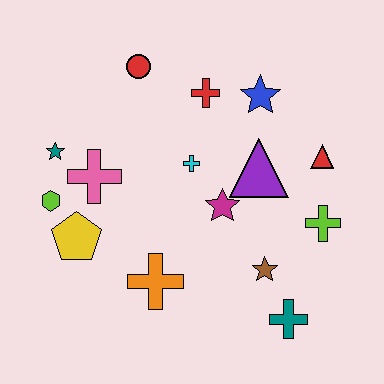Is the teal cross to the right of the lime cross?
No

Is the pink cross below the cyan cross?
Yes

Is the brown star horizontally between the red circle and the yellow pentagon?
No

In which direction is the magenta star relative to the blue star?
The magenta star is below the blue star.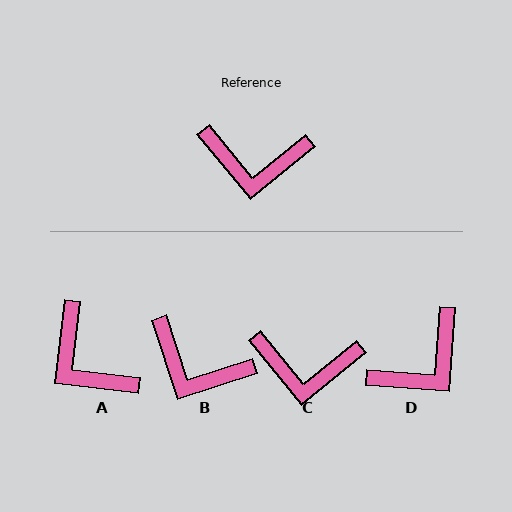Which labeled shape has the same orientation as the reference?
C.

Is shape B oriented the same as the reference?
No, it is off by about 21 degrees.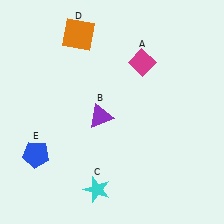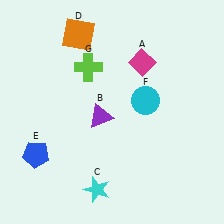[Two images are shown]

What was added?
A cyan circle (F), a lime cross (G) were added in Image 2.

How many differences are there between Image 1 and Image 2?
There are 2 differences between the two images.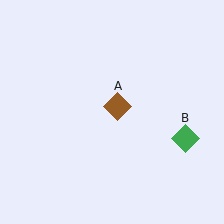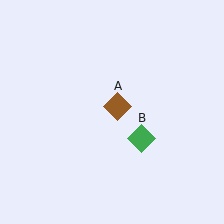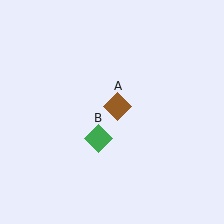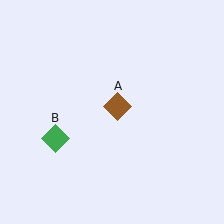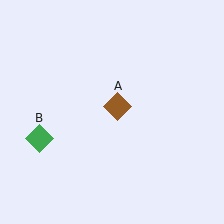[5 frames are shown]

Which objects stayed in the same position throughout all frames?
Brown diamond (object A) remained stationary.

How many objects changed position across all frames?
1 object changed position: green diamond (object B).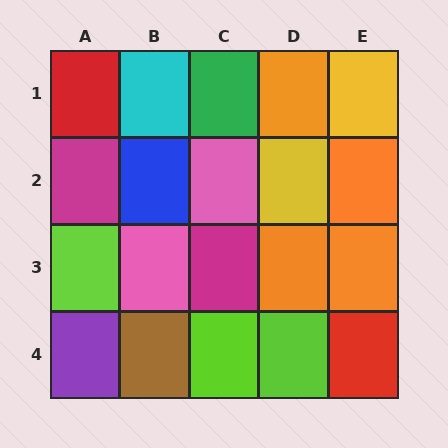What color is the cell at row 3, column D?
Orange.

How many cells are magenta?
2 cells are magenta.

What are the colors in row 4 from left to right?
Purple, brown, lime, lime, red.